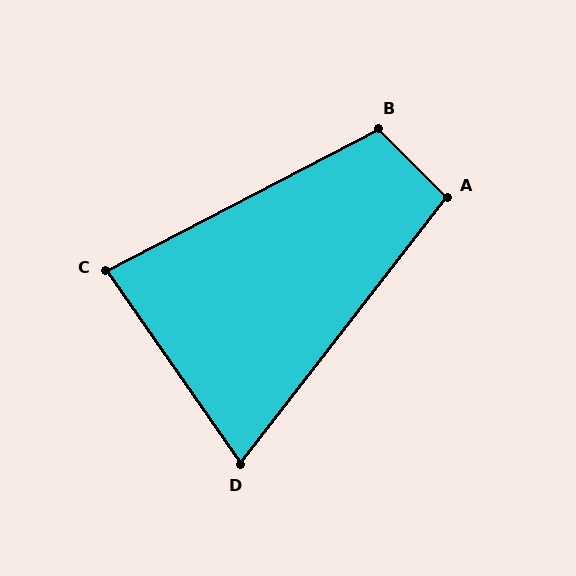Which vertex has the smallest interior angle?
D, at approximately 72 degrees.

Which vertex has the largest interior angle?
B, at approximately 108 degrees.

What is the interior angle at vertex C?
Approximately 83 degrees (acute).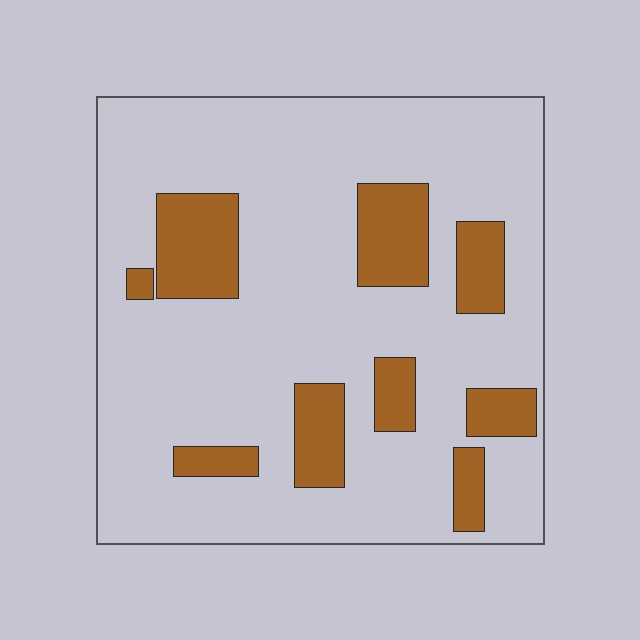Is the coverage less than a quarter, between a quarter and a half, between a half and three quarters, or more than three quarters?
Less than a quarter.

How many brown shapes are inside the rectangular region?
9.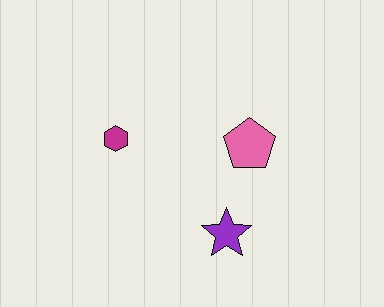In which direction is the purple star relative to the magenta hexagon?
The purple star is to the right of the magenta hexagon.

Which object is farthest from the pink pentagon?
The magenta hexagon is farthest from the pink pentagon.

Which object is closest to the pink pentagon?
The purple star is closest to the pink pentagon.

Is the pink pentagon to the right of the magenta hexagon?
Yes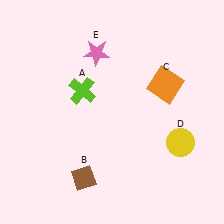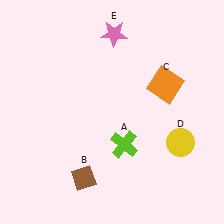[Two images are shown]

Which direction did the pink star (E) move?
The pink star (E) moved up.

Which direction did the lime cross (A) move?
The lime cross (A) moved down.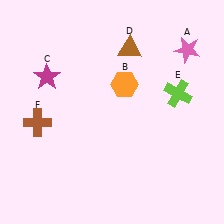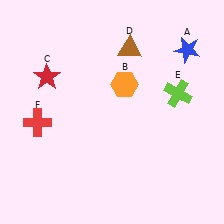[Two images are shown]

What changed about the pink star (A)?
In Image 1, A is pink. In Image 2, it changed to blue.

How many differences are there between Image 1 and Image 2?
There are 3 differences between the two images.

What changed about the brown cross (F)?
In Image 1, F is brown. In Image 2, it changed to red.